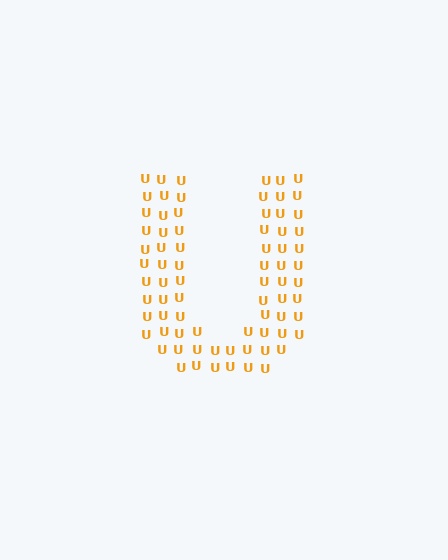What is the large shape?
The large shape is the letter U.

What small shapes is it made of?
It is made of small letter U's.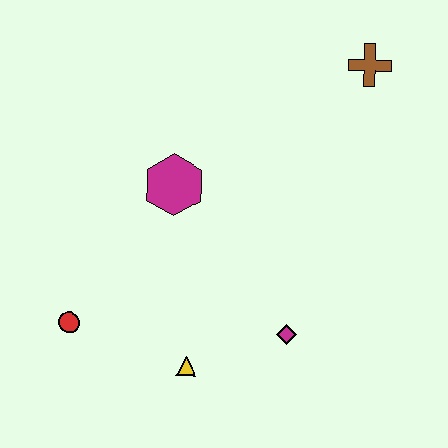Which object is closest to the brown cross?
The magenta hexagon is closest to the brown cross.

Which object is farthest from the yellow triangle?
The brown cross is farthest from the yellow triangle.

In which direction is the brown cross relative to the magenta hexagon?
The brown cross is to the right of the magenta hexagon.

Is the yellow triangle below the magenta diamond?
Yes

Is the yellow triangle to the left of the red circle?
No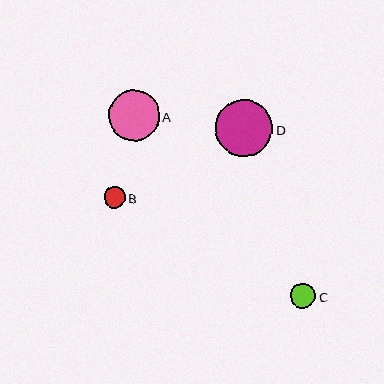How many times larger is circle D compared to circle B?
Circle D is approximately 2.7 times the size of circle B.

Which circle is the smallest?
Circle B is the smallest with a size of approximately 21 pixels.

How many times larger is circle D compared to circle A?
Circle D is approximately 1.1 times the size of circle A.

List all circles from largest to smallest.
From largest to smallest: D, A, C, B.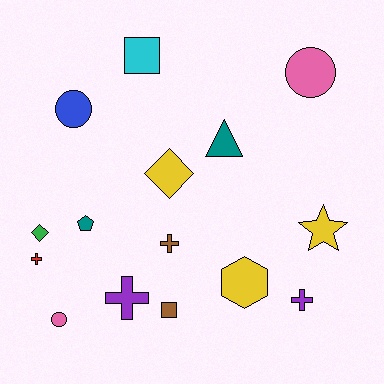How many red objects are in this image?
There is 1 red object.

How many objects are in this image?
There are 15 objects.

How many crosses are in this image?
There are 4 crosses.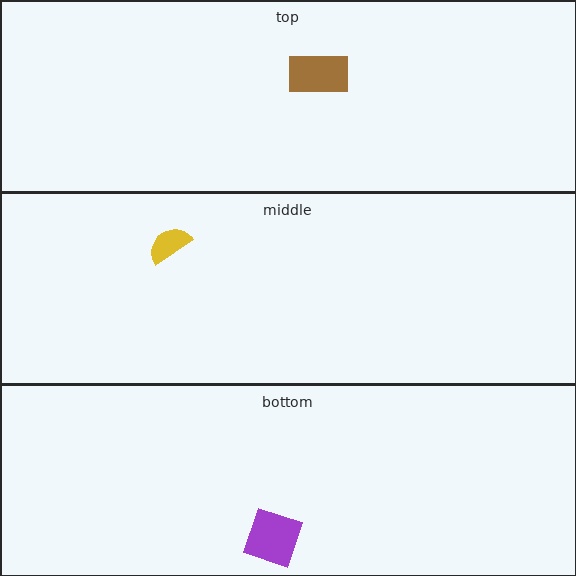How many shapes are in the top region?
1.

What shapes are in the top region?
The brown rectangle.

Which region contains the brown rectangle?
The top region.